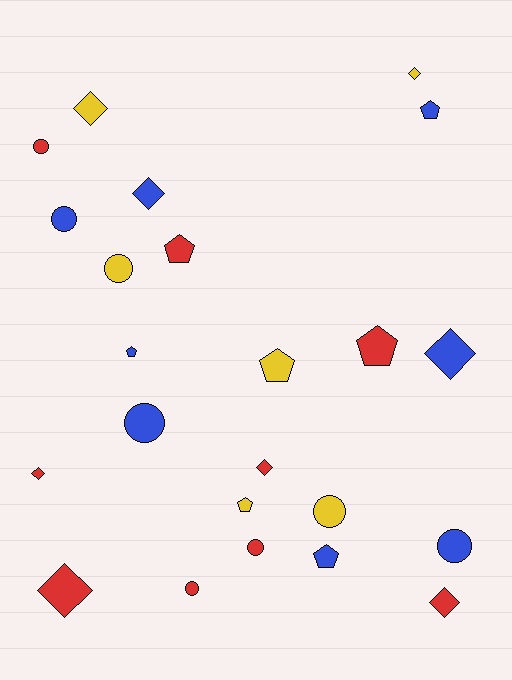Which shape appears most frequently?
Diamond, with 8 objects.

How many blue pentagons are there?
There are 3 blue pentagons.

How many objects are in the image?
There are 23 objects.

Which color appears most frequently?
Red, with 9 objects.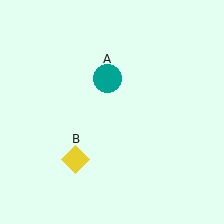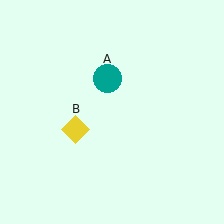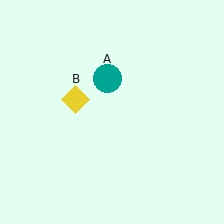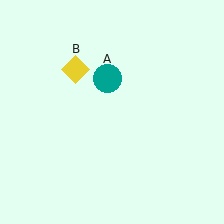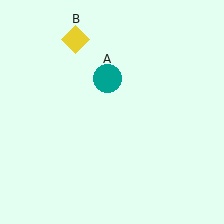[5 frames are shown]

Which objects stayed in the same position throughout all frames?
Teal circle (object A) remained stationary.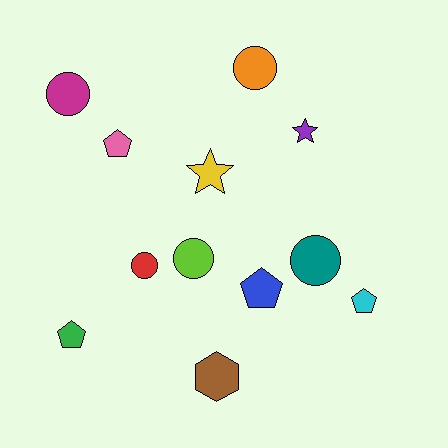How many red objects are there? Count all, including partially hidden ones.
There is 1 red object.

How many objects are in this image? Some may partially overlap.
There are 12 objects.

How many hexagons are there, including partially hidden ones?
There is 1 hexagon.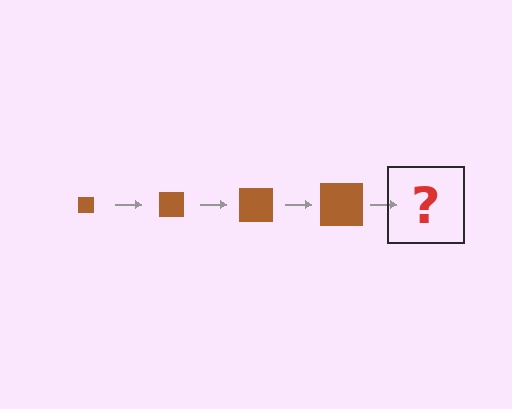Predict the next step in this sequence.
The next step is a brown square, larger than the previous one.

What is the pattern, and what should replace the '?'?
The pattern is that the square gets progressively larger each step. The '?' should be a brown square, larger than the previous one.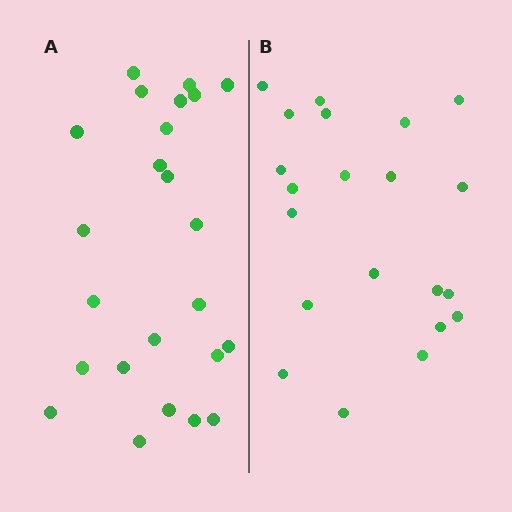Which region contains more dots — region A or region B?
Region A (the left region) has more dots.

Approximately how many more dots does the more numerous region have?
Region A has just a few more — roughly 2 or 3 more dots than region B.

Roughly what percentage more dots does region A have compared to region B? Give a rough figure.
About 15% more.